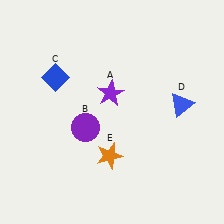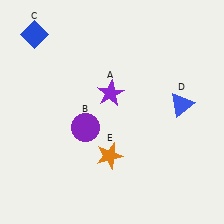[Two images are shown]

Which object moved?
The blue diamond (C) moved up.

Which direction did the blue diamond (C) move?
The blue diamond (C) moved up.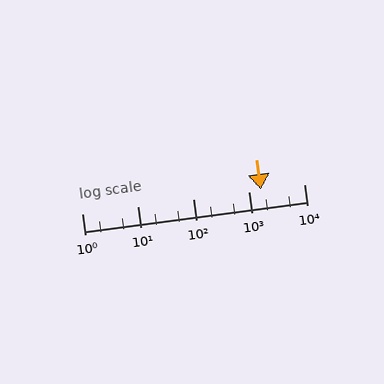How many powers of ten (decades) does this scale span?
The scale spans 4 decades, from 1 to 10000.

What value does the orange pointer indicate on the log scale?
The pointer indicates approximately 1700.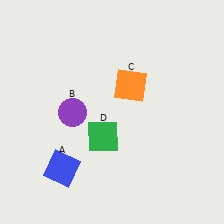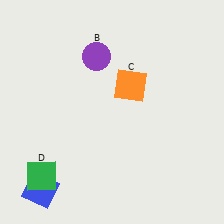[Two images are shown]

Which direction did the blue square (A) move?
The blue square (A) moved down.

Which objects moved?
The objects that moved are: the blue square (A), the purple circle (B), the green square (D).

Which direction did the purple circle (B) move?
The purple circle (B) moved up.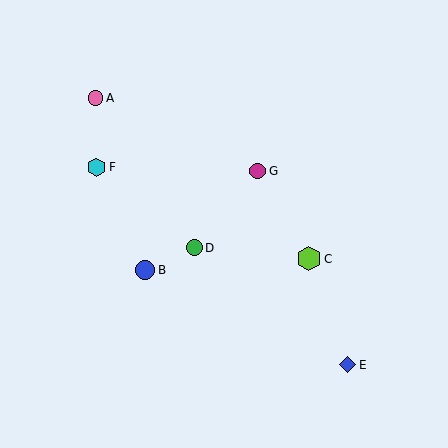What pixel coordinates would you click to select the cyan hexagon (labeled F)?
Click at (97, 167) to select the cyan hexagon F.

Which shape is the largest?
The lime hexagon (labeled C) is the largest.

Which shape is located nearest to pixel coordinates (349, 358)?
The blue diamond (labeled E) at (347, 365) is nearest to that location.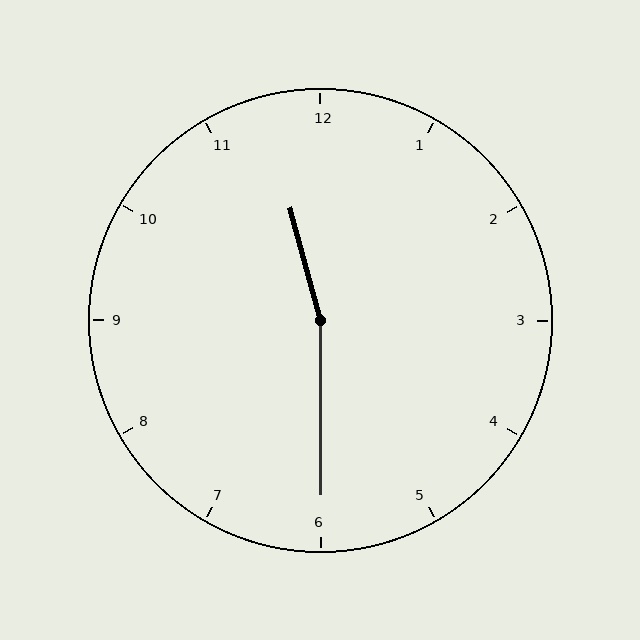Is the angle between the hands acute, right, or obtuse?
It is obtuse.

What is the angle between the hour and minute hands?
Approximately 165 degrees.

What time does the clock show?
11:30.